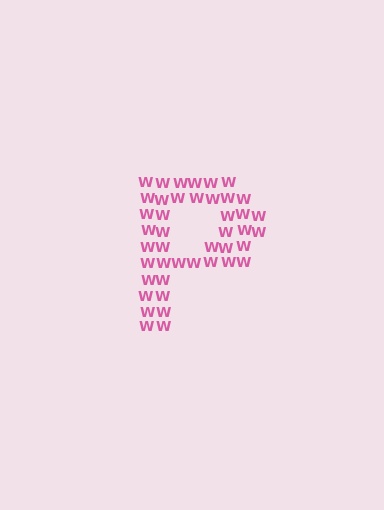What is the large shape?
The large shape is the letter P.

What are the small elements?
The small elements are letter W's.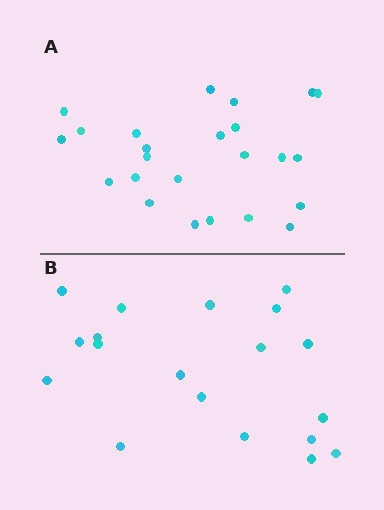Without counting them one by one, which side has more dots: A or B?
Region A (the top region) has more dots.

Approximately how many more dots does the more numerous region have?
Region A has about 5 more dots than region B.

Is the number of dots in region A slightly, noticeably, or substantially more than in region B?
Region A has noticeably more, but not dramatically so. The ratio is roughly 1.3 to 1.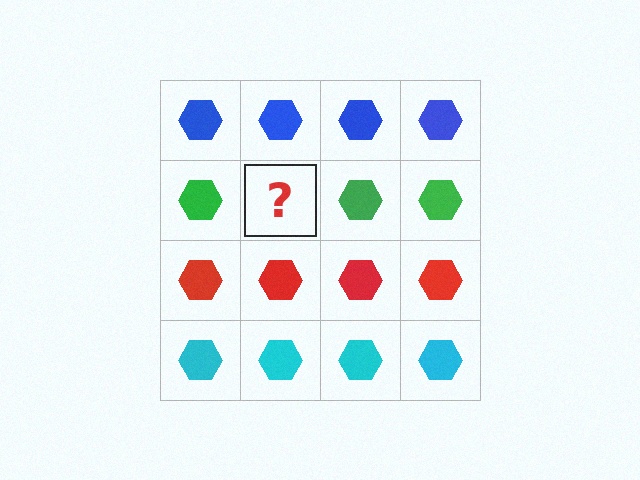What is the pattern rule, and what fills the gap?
The rule is that each row has a consistent color. The gap should be filled with a green hexagon.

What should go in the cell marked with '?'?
The missing cell should contain a green hexagon.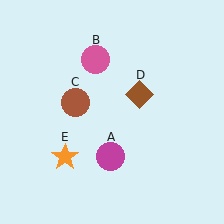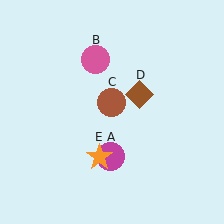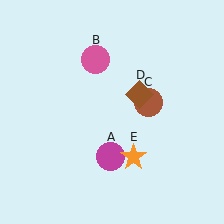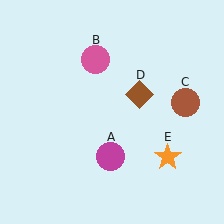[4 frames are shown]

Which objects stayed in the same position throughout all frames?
Magenta circle (object A) and pink circle (object B) and brown diamond (object D) remained stationary.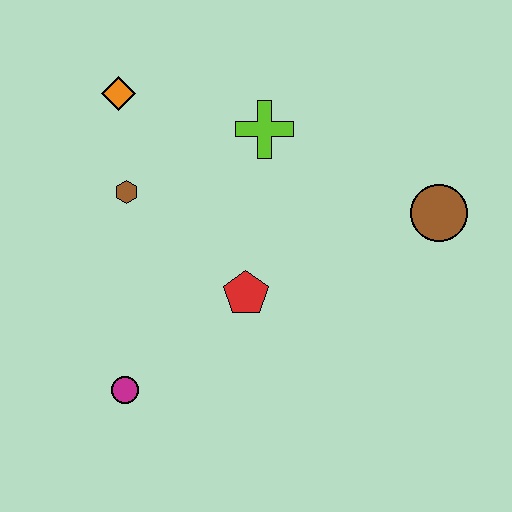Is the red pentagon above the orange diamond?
No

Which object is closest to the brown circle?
The lime cross is closest to the brown circle.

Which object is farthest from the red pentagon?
The orange diamond is farthest from the red pentagon.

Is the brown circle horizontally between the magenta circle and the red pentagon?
No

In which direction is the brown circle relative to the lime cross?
The brown circle is to the right of the lime cross.